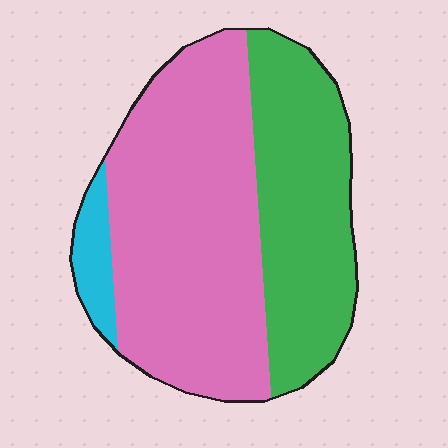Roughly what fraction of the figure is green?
Green covers roughly 35% of the figure.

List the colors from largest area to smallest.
From largest to smallest: pink, green, cyan.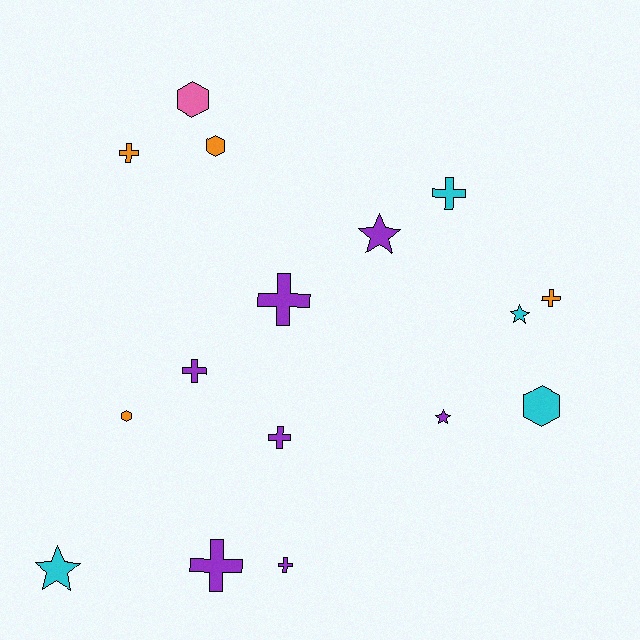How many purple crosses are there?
There are 5 purple crosses.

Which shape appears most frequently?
Cross, with 8 objects.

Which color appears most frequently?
Purple, with 7 objects.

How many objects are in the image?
There are 16 objects.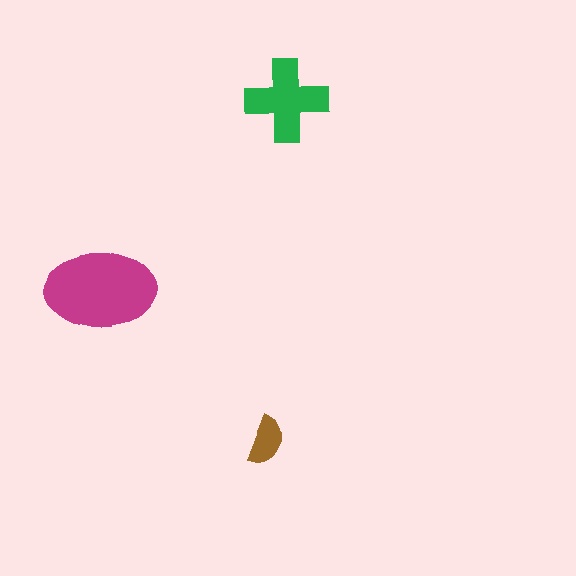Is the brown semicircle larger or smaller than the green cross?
Smaller.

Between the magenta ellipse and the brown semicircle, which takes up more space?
The magenta ellipse.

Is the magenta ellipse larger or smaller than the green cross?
Larger.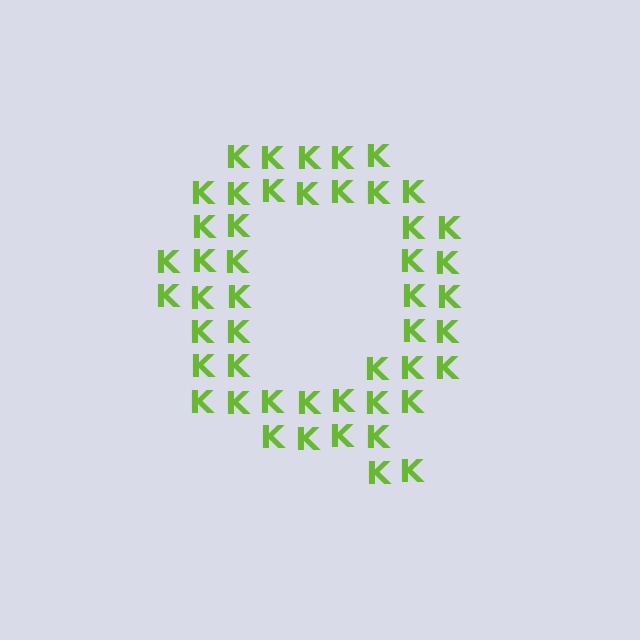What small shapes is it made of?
It is made of small letter K's.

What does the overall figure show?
The overall figure shows the letter Q.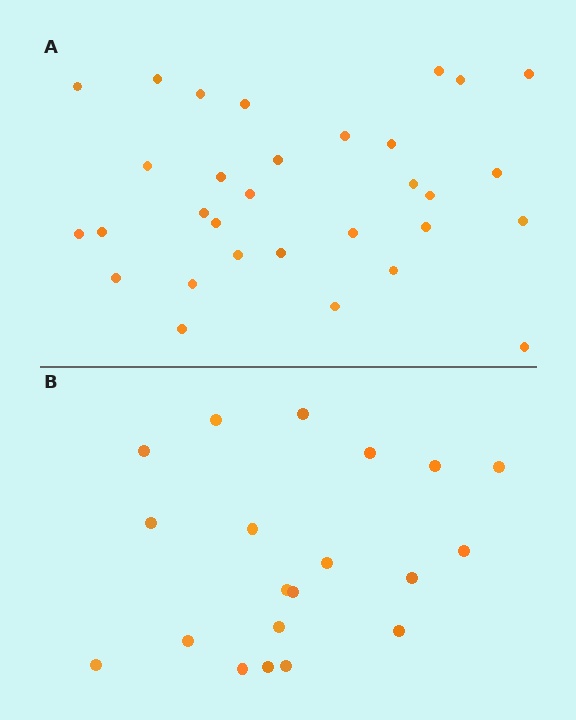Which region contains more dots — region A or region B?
Region A (the top region) has more dots.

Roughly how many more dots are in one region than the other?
Region A has roughly 12 or so more dots than region B.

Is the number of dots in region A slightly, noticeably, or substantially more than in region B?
Region A has substantially more. The ratio is roughly 1.6 to 1.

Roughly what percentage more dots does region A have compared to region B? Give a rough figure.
About 55% more.